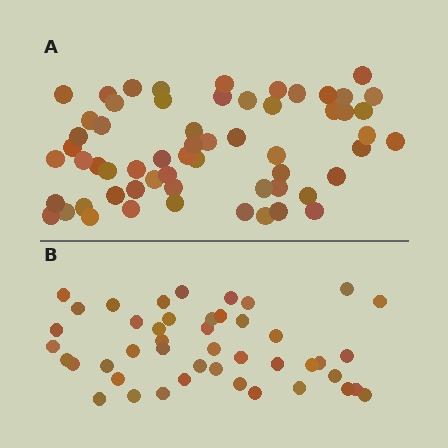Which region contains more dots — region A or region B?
Region A (the top region) has more dots.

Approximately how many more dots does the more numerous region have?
Region A has approximately 15 more dots than region B.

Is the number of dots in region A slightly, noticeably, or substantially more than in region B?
Region A has noticeably more, but not dramatically so. The ratio is roughly 1.3 to 1.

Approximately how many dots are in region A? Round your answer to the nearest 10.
About 60 dots.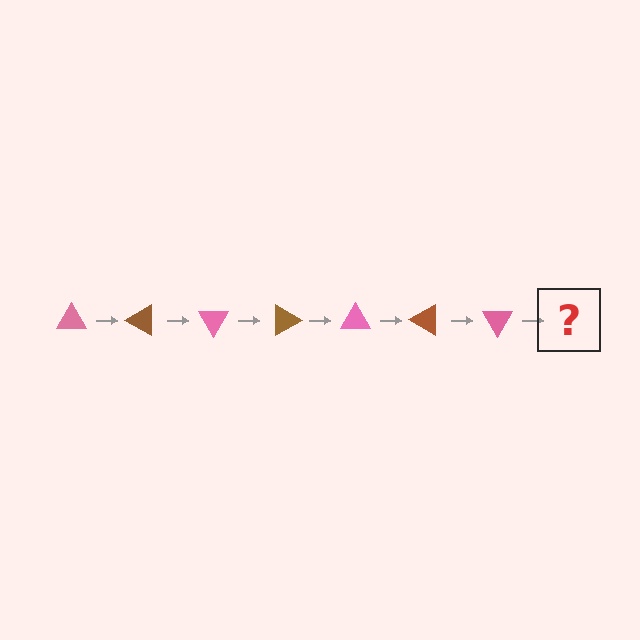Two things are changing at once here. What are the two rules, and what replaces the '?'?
The two rules are that it rotates 30 degrees each step and the color cycles through pink and brown. The '?' should be a brown triangle, rotated 210 degrees from the start.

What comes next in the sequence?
The next element should be a brown triangle, rotated 210 degrees from the start.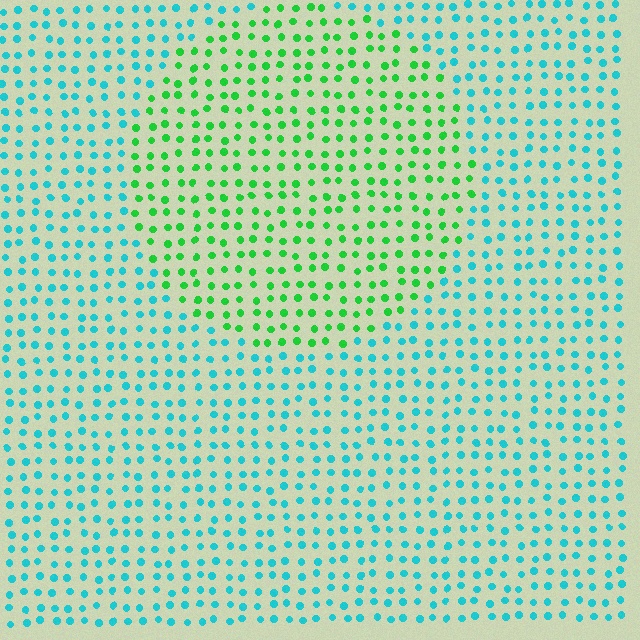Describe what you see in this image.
The image is filled with small cyan elements in a uniform arrangement. A circle-shaped region is visible where the elements are tinted to a slightly different hue, forming a subtle color boundary.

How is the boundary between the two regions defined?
The boundary is defined purely by a slight shift in hue (about 54 degrees). Spacing, size, and orientation are identical on both sides.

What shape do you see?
I see a circle.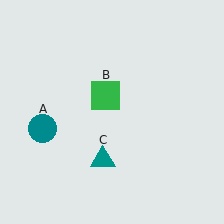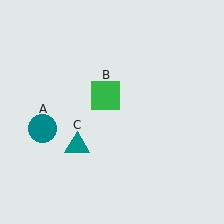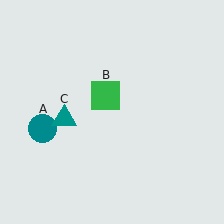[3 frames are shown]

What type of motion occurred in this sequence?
The teal triangle (object C) rotated clockwise around the center of the scene.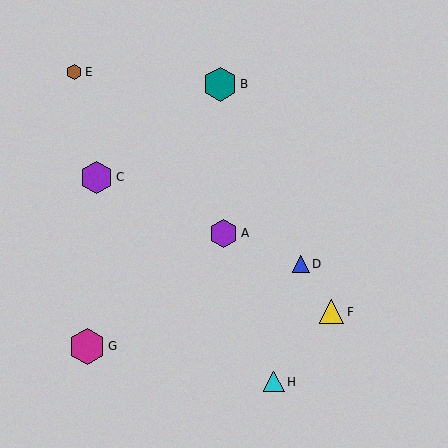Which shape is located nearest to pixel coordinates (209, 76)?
The teal hexagon (labeled B) at (220, 84) is nearest to that location.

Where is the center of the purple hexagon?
The center of the purple hexagon is at (97, 177).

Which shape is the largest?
The magenta hexagon (labeled G) is the largest.